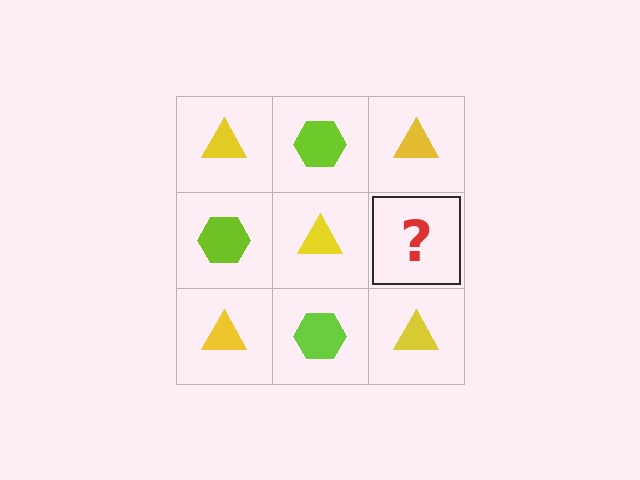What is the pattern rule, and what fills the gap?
The rule is that it alternates yellow triangle and lime hexagon in a checkerboard pattern. The gap should be filled with a lime hexagon.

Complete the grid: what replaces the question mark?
The question mark should be replaced with a lime hexagon.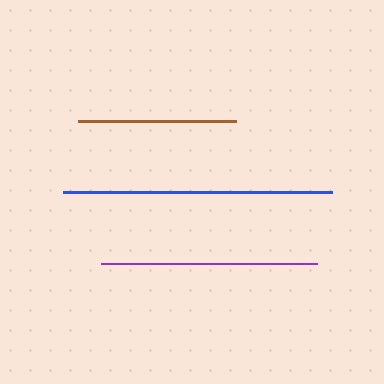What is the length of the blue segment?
The blue segment is approximately 269 pixels long.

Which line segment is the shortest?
The brown line is the shortest at approximately 158 pixels.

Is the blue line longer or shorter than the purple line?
The blue line is longer than the purple line.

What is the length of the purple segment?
The purple segment is approximately 216 pixels long.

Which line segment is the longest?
The blue line is the longest at approximately 269 pixels.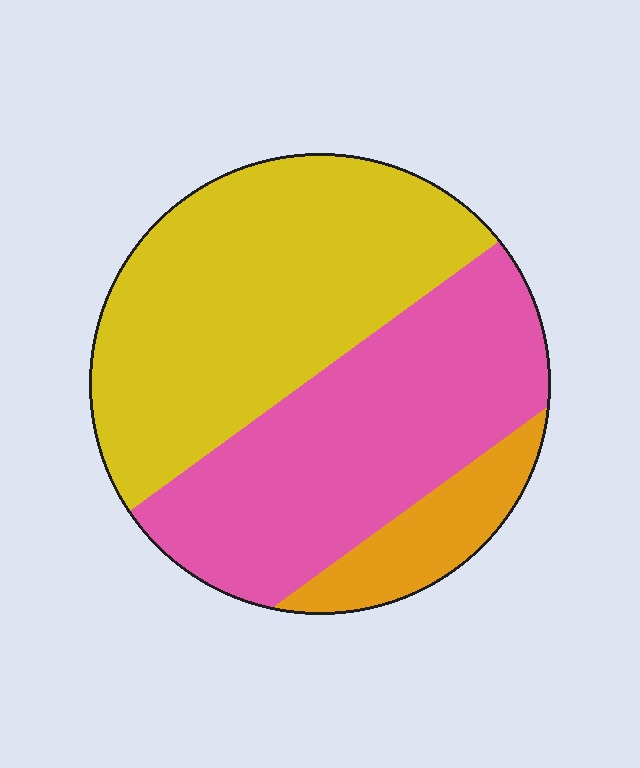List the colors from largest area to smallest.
From largest to smallest: yellow, pink, orange.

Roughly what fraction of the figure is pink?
Pink covers 41% of the figure.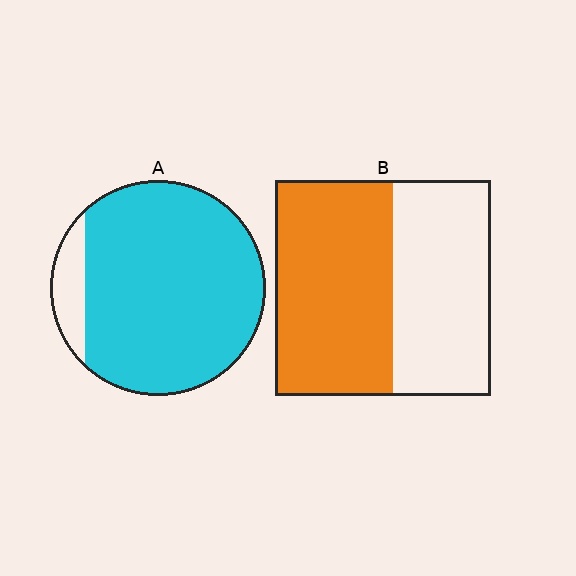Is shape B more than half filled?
Yes.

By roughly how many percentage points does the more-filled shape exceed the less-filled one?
By roughly 35 percentage points (A over B).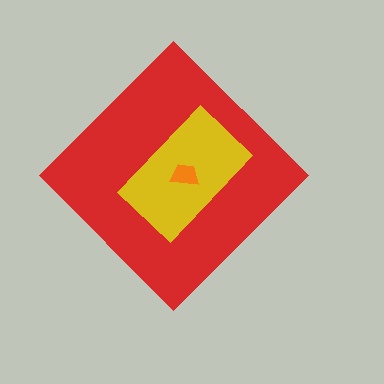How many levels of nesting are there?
3.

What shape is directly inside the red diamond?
The yellow rectangle.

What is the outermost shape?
The red diamond.